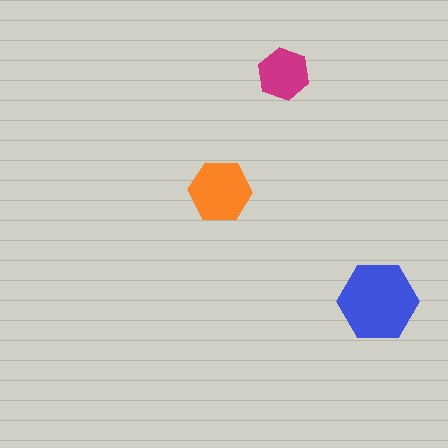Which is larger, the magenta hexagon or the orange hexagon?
The orange one.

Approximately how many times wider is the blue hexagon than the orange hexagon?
About 1.5 times wider.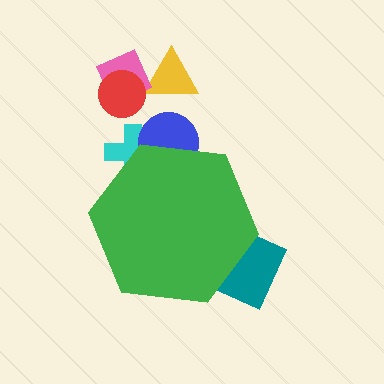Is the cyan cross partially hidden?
Yes, the cyan cross is partially hidden behind the green hexagon.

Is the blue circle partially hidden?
Yes, the blue circle is partially hidden behind the green hexagon.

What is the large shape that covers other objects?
A green hexagon.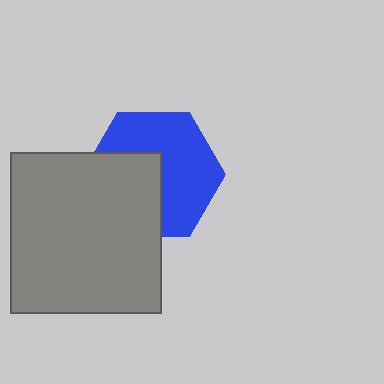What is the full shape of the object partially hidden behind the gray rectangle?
The partially hidden object is a blue hexagon.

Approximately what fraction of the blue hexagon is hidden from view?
Roughly 41% of the blue hexagon is hidden behind the gray rectangle.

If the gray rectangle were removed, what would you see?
You would see the complete blue hexagon.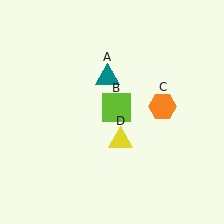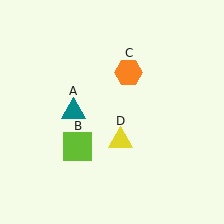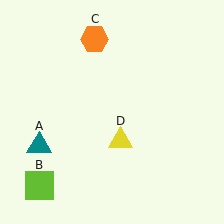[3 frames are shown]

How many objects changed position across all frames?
3 objects changed position: teal triangle (object A), lime square (object B), orange hexagon (object C).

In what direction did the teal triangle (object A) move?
The teal triangle (object A) moved down and to the left.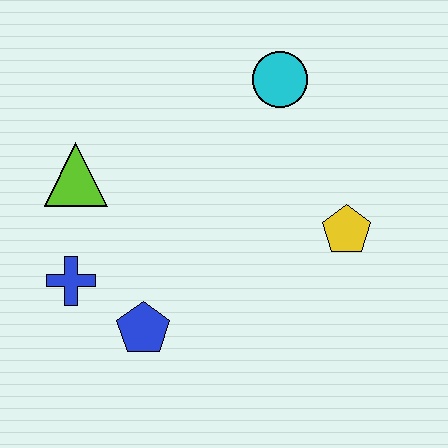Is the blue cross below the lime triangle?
Yes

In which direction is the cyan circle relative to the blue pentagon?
The cyan circle is above the blue pentagon.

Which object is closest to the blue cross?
The blue pentagon is closest to the blue cross.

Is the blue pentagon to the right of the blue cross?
Yes